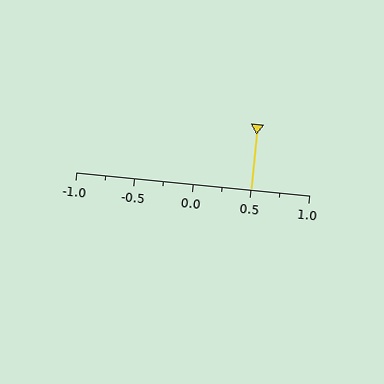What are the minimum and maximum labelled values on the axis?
The axis runs from -1.0 to 1.0.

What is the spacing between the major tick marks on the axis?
The major ticks are spaced 0.5 apart.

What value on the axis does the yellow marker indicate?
The marker indicates approximately 0.5.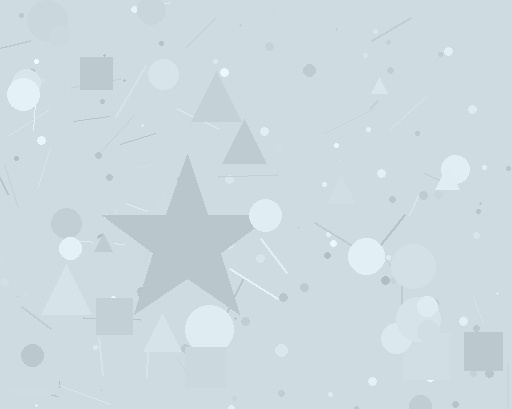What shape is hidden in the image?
A star is hidden in the image.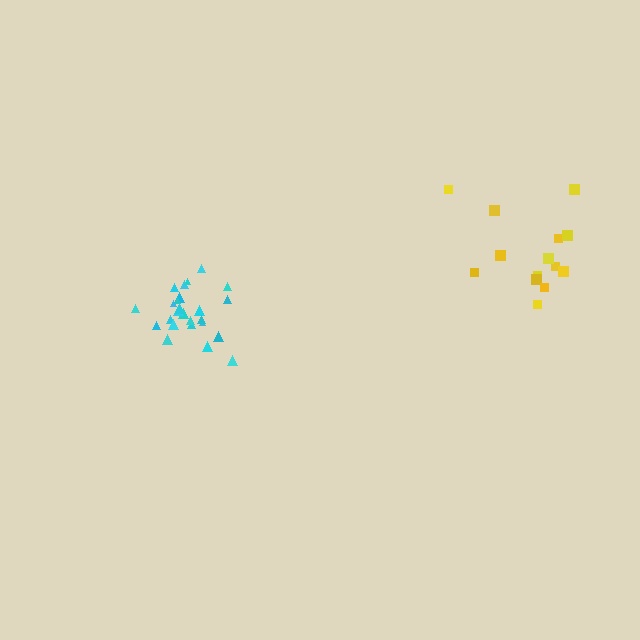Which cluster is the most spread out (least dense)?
Yellow.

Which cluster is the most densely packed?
Cyan.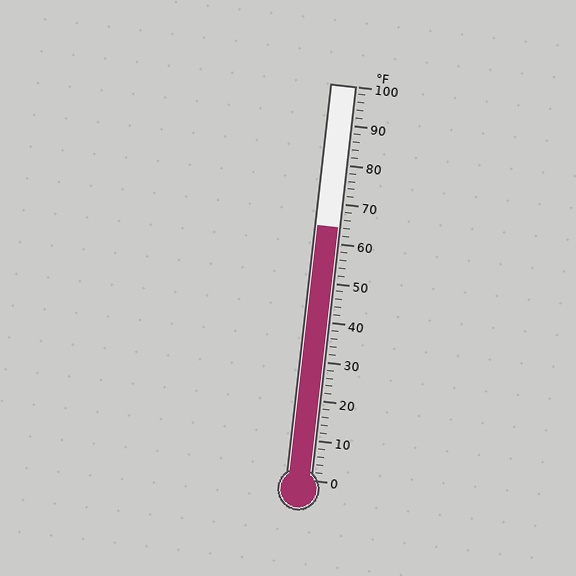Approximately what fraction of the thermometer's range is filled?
The thermometer is filled to approximately 65% of its range.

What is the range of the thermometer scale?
The thermometer scale ranges from 0°F to 100°F.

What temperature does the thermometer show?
The thermometer shows approximately 64°F.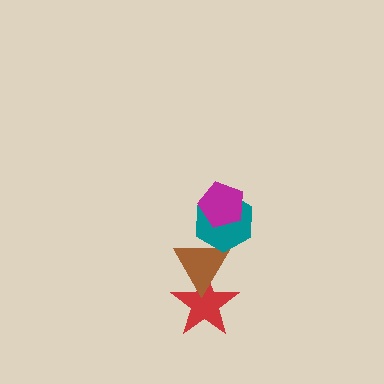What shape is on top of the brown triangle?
The teal hexagon is on top of the brown triangle.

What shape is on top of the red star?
The brown triangle is on top of the red star.